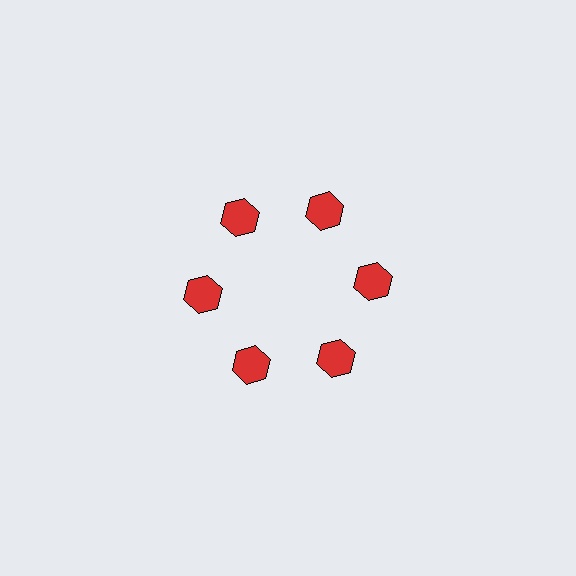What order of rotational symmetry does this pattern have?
This pattern has 6-fold rotational symmetry.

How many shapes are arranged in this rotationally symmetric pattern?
There are 6 shapes, arranged in 6 groups of 1.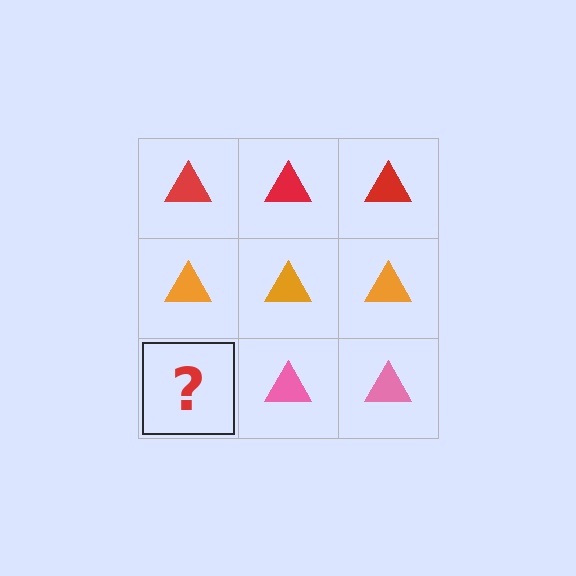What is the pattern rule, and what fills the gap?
The rule is that each row has a consistent color. The gap should be filled with a pink triangle.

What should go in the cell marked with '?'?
The missing cell should contain a pink triangle.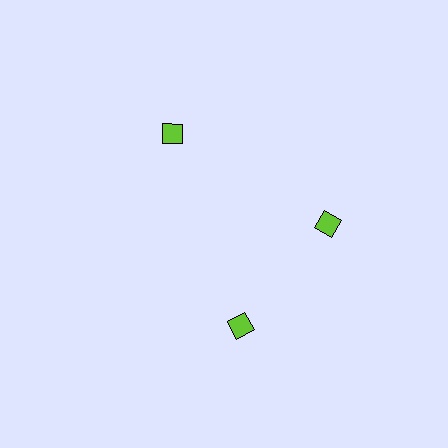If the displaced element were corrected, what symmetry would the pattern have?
It would have 3-fold rotational symmetry — the pattern would map onto itself every 120 degrees.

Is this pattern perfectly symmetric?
No. The 3 lime diamonds are arranged in a ring, but one element near the 7 o'clock position is rotated out of alignment along the ring, breaking the 3-fold rotational symmetry.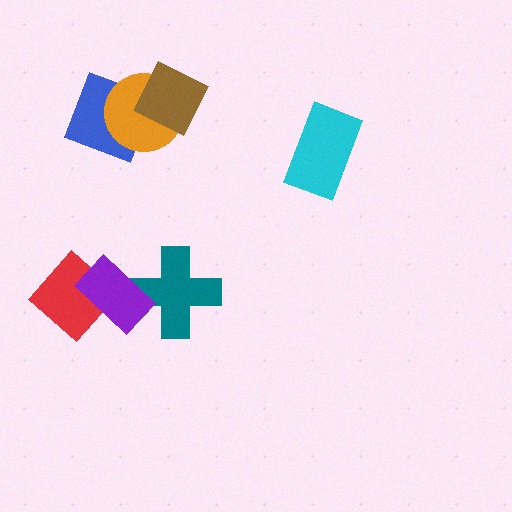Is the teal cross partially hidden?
Yes, it is partially covered by another shape.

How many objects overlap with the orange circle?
2 objects overlap with the orange circle.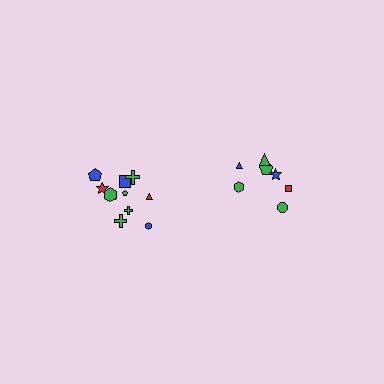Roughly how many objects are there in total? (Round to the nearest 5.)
Roughly 20 objects in total.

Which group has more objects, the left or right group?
The left group.